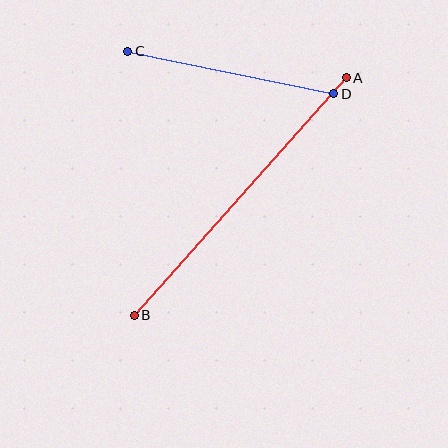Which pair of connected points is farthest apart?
Points A and B are farthest apart.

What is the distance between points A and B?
The distance is approximately 318 pixels.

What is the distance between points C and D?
The distance is approximately 210 pixels.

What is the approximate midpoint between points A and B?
The midpoint is at approximately (240, 196) pixels.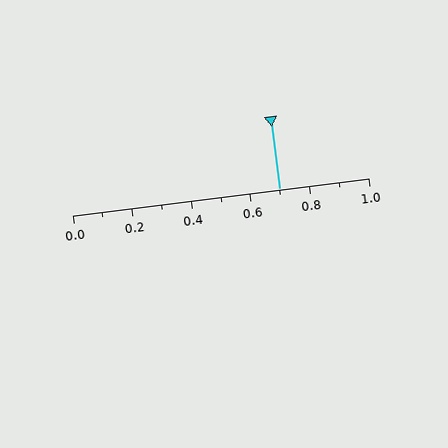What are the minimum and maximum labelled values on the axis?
The axis runs from 0.0 to 1.0.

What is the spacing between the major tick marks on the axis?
The major ticks are spaced 0.2 apart.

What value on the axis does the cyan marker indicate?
The marker indicates approximately 0.7.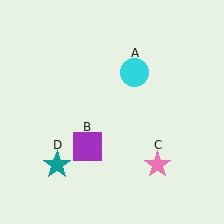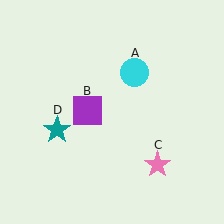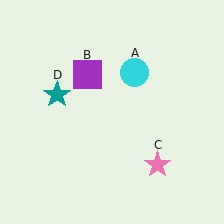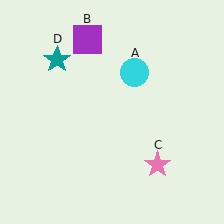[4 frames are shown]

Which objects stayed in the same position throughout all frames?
Cyan circle (object A) and pink star (object C) remained stationary.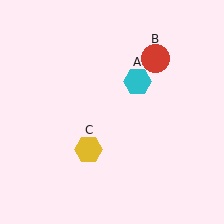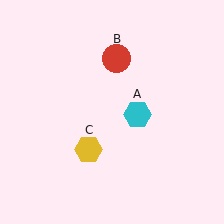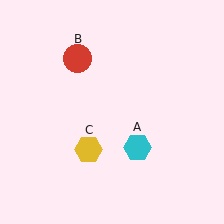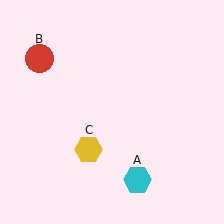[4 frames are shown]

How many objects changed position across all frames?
2 objects changed position: cyan hexagon (object A), red circle (object B).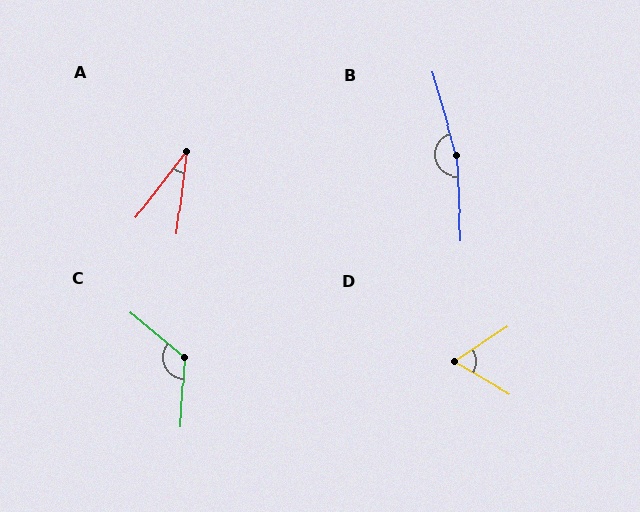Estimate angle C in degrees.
Approximately 126 degrees.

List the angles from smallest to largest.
A (31°), D (63°), C (126°), B (166°).